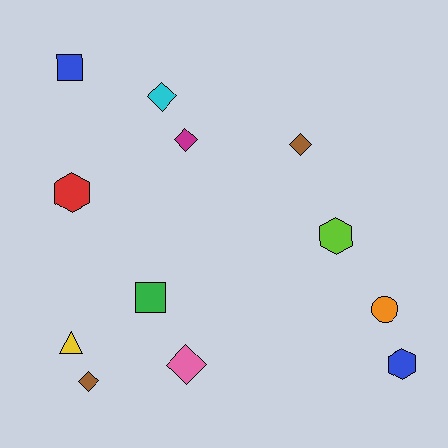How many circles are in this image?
There is 1 circle.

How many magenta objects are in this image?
There is 1 magenta object.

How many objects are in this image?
There are 12 objects.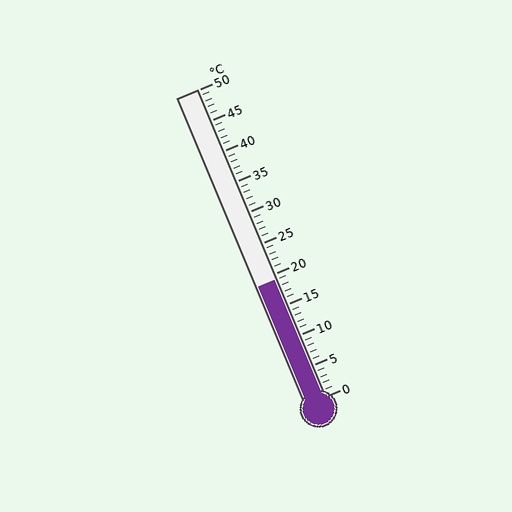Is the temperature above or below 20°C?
The temperature is below 20°C.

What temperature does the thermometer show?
The thermometer shows approximately 19°C.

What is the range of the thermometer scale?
The thermometer scale ranges from 0°C to 50°C.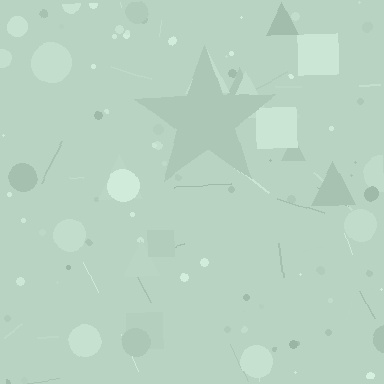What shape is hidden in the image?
A star is hidden in the image.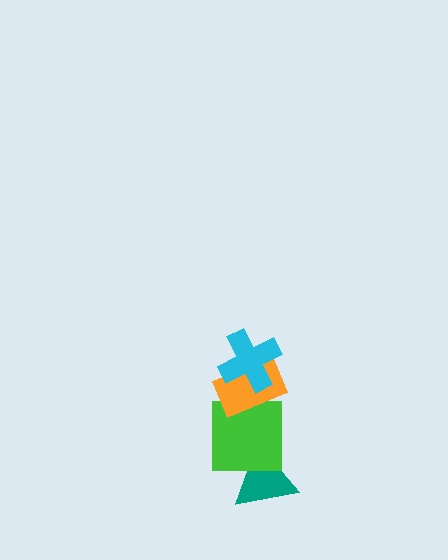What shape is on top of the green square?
The orange rectangle is on top of the green square.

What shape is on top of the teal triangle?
The green square is on top of the teal triangle.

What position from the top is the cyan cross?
The cyan cross is 1st from the top.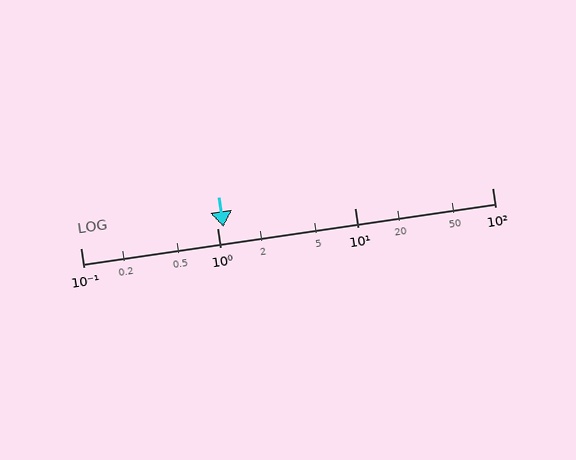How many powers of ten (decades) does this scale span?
The scale spans 3 decades, from 0.1 to 100.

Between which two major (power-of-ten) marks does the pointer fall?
The pointer is between 1 and 10.